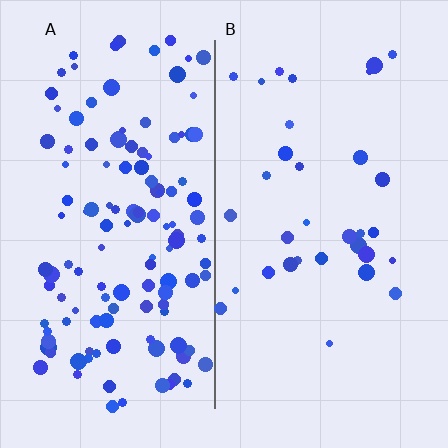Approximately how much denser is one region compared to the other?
Approximately 4.0× — region A over region B.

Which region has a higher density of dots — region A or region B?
A (the left).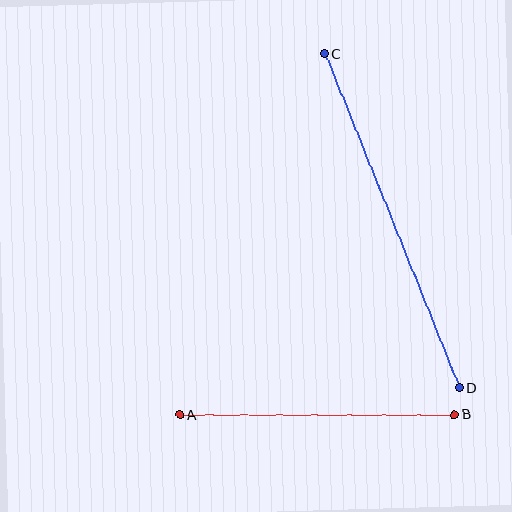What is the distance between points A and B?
The distance is approximately 275 pixels.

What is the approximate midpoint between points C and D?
The midpoint is at approximately (392, 221) pixels.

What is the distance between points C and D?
The distance is approximately 360 pixels.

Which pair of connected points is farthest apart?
Points C and D are farthest apart.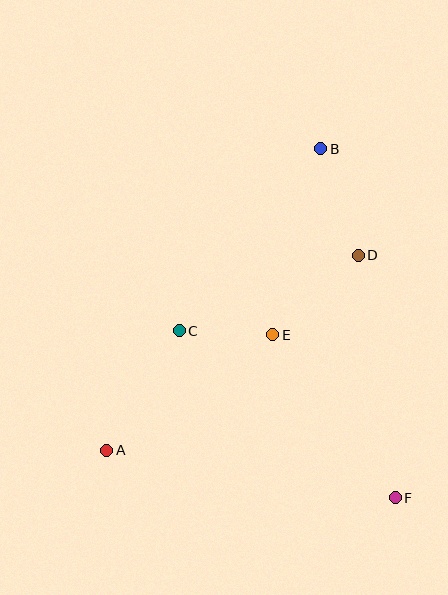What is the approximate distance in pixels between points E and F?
The distance between E and F is approximately 204 pixels.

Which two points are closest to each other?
Points C and E are closest to each other.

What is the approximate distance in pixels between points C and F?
The distance between C and F is approximately 273 pixels.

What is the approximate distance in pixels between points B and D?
The distance between B and D is approximately 113 pixels.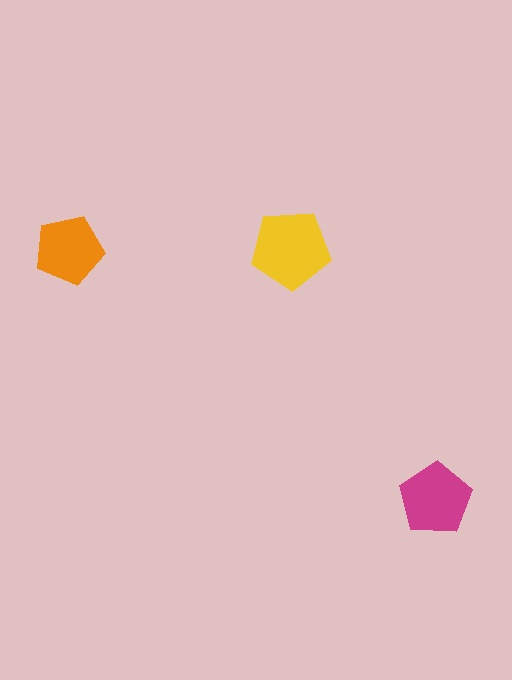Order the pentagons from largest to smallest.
the yellow one, the magenta one, the orange one.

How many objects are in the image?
There are 3 objects in the image.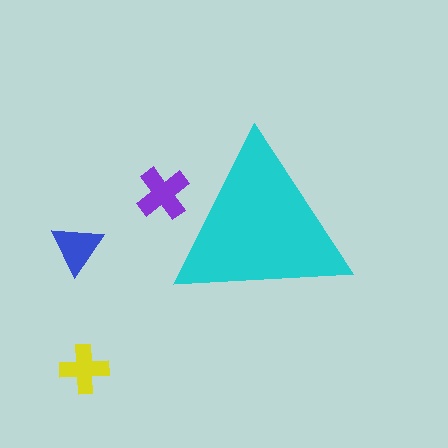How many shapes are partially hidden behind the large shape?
1 shape is partially hidden.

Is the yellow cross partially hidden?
No, the yellow cross is fully visible.